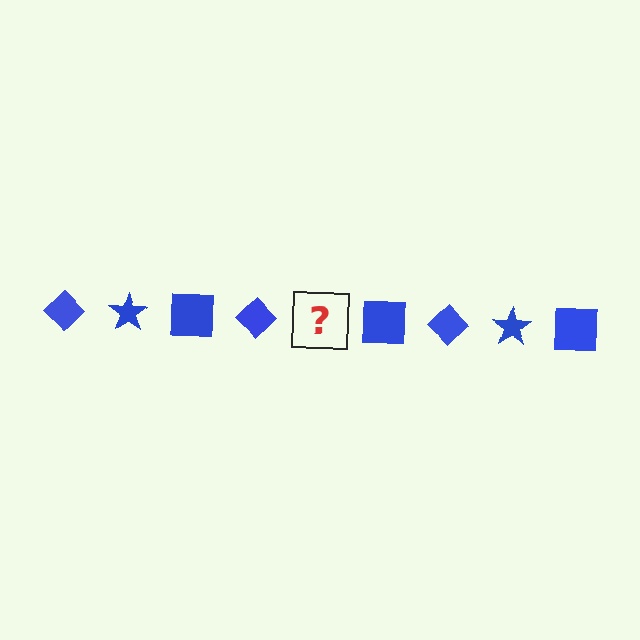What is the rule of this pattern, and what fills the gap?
The rule is that the pattern cycles through diamond, star, square shapes in blue. The gap should be filled with a blue star.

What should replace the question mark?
The question mark should be replaced with a blue star.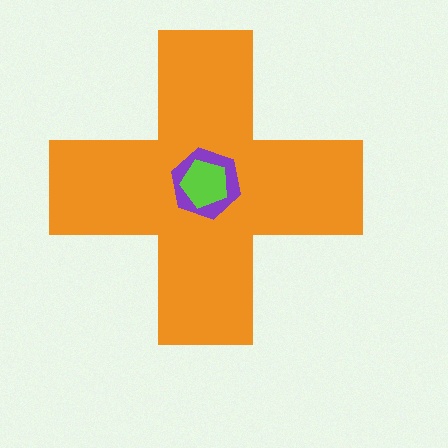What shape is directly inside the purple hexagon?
The lime pentagon.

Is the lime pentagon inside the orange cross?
Yes.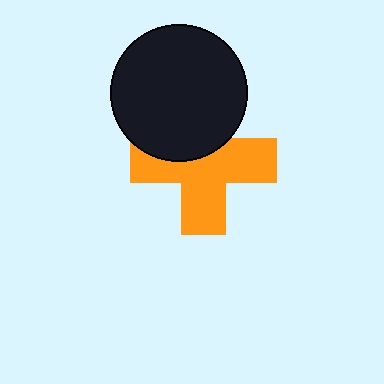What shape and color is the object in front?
The object in front is a black circle.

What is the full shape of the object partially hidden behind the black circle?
The partially hidden object is an orange cross.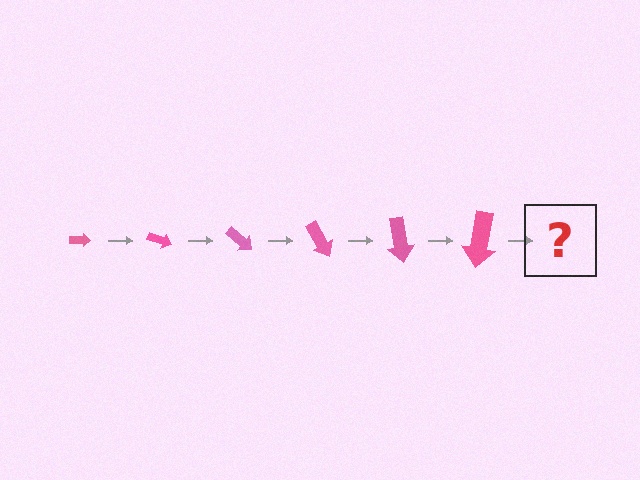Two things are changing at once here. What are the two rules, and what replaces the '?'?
The two rules are that the arrow grows larger each step and it rotates 20 degrees each step. The '?' should be an arrow, larger than the previous one and rotated 120 degrees from the start.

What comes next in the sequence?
The next element should be an arrow, larger than the previous one and rotated 120 degrees from the start.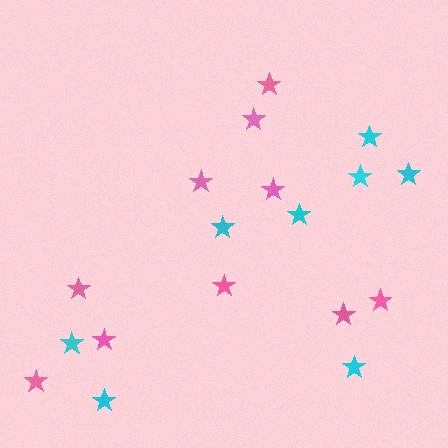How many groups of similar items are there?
There are 2 groups: one group of pink stars (10) and one group of cyan stars (8).